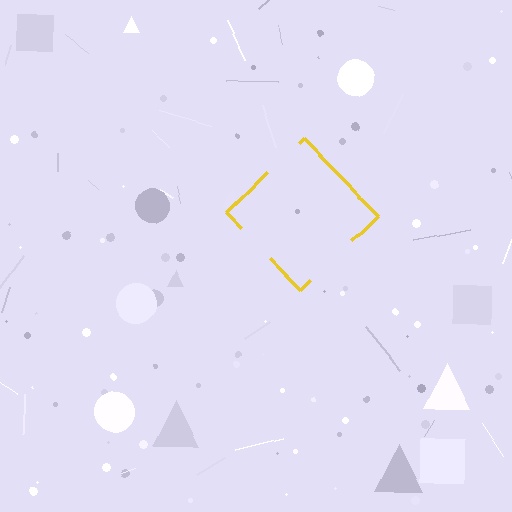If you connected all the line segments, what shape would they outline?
They would outline a diamond.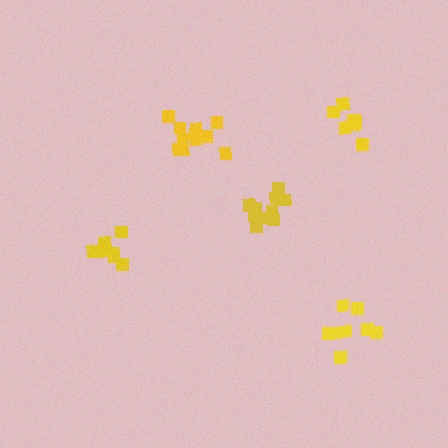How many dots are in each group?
Group 1: 12 dots, Group 2: 7 dots, Group 3: 7 dots, Group 4: 8 dots, Group 5: 11 dots (45 total).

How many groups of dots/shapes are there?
There are 5 groups.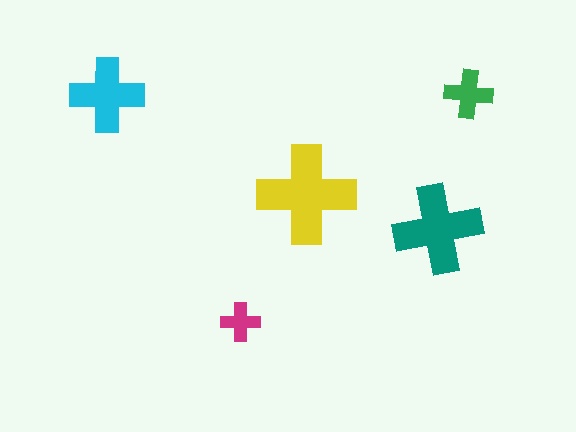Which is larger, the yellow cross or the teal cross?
The yellow one.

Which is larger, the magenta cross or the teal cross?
The teal one.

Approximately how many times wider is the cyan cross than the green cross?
About 1.5 times wider.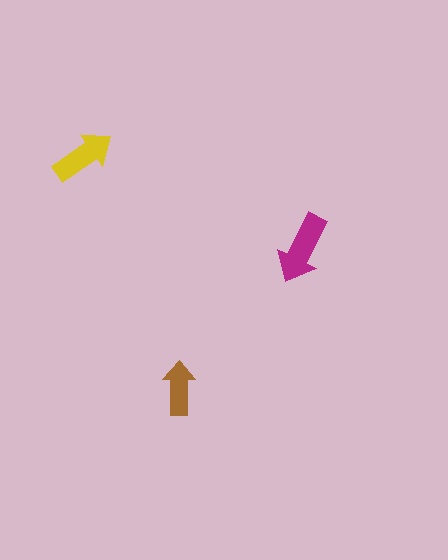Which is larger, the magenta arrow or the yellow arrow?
The magenta one.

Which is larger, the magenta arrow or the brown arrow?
The magenta one.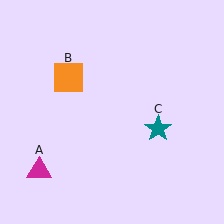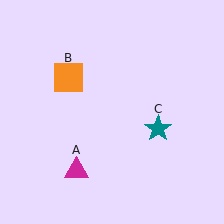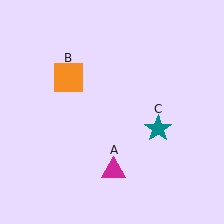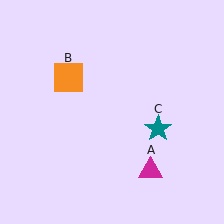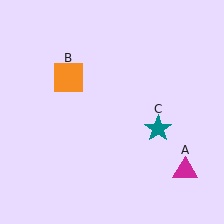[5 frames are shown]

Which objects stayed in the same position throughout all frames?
Orange square (object B) and teal star (object C) remained stationary.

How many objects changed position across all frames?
1 object changed position: magenta triangle (object A).